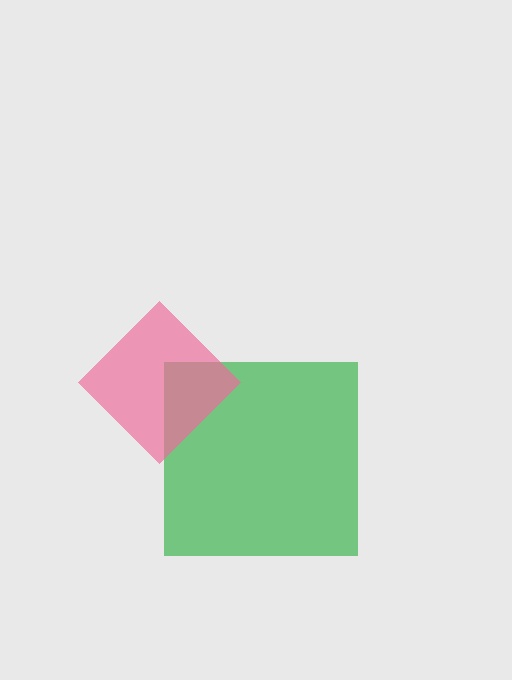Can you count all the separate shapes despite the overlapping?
Yes, there are 2 separate shapes.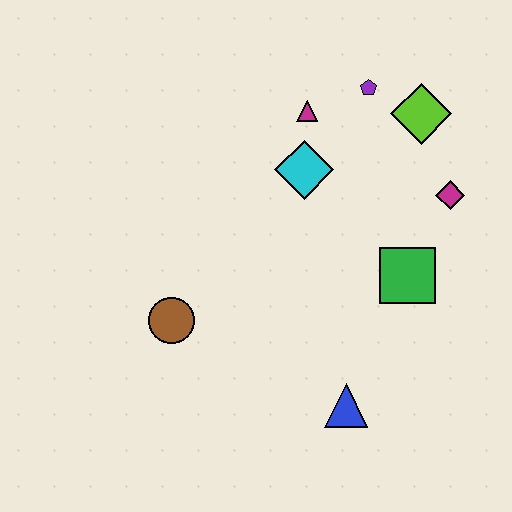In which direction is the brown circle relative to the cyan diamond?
The brown circle is below the cyan diamond.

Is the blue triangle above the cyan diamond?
No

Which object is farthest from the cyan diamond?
The blue triangle is farthest from the cyan diamond.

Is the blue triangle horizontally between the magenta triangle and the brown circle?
No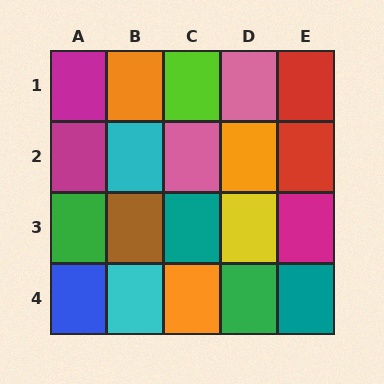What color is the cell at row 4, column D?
Green.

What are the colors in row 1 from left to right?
Magenta, orange, lime, pink, red.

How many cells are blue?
1 cell is blue.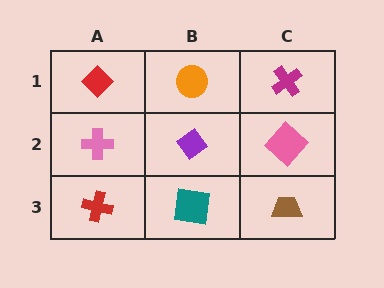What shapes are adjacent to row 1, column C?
A pink diamond (row 2, column C), an orange circle (row 1, column B).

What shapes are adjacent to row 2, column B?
An orange circle (row 1, column B), a teal square (row 3, column B), a pink cross (row 2, column A), a pink diamond (row 2, column C).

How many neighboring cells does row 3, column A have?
2.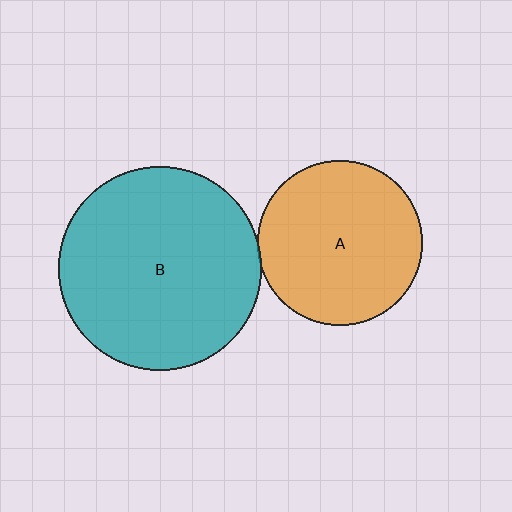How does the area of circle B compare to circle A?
Approximately 1.5 times.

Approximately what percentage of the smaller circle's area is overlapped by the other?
Approximately 5%.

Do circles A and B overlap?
Yes.